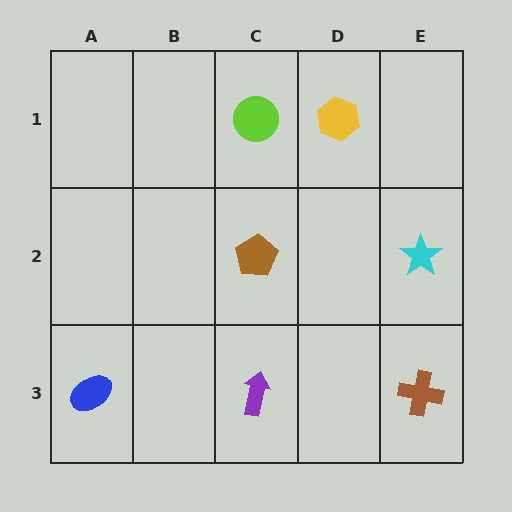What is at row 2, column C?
A brown pentagon.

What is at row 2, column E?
A cyan star.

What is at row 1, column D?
A yellow hexagon.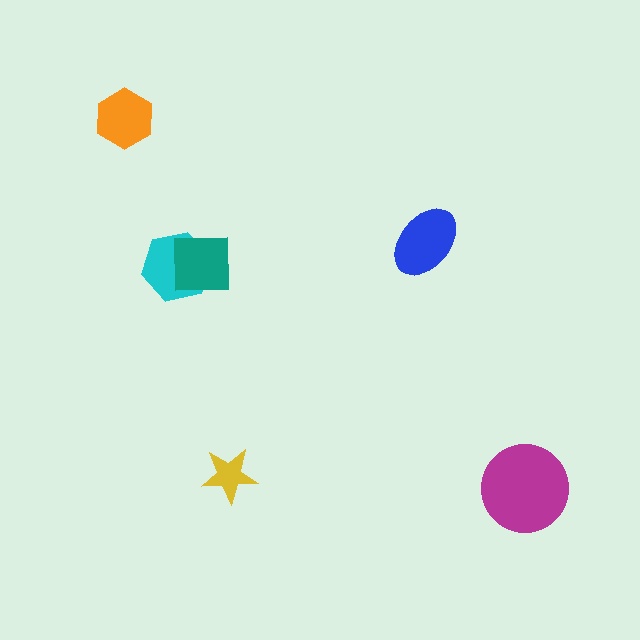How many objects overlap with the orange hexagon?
0 objects overlap with the orange hexagon.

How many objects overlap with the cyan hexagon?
1 object overlaps with the cyan hexagon.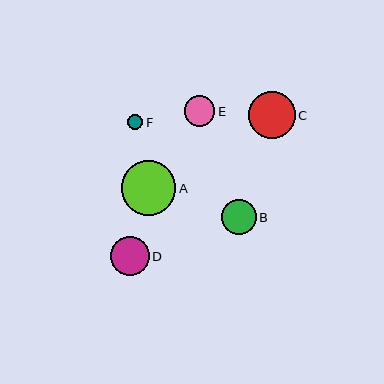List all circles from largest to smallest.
From largest to smallest: A, C, D, B, E, F.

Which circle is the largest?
Circle A is the largest with a size of approximately 55 pixels.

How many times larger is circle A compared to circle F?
Circle A is approximately 3.6 times the size of circle F.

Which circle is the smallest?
Circle F is the smallest with a size of approximately 15 pixels.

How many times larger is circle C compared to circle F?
Circle C is approximately 3.0 times the size of circle F.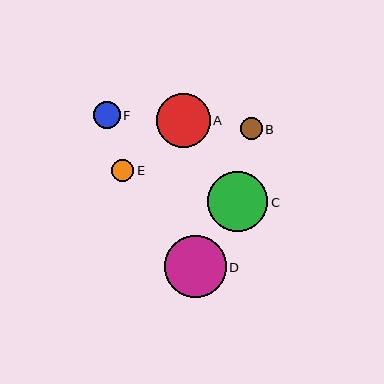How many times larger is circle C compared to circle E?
Circle C is approximately 2.7 times the size of circle E.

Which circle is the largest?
Circle D is the largest with a size of approximately 62 pixels.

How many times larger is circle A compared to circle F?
Circle A is approximately 2.0 times the size of circle F.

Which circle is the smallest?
Circle E is the smallest with a size of approximately 22 pixels.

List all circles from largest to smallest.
From largest to smallest: D, C, A, F, B, E.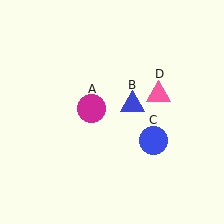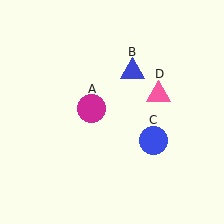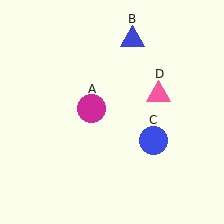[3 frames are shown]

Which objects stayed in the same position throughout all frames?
Magenta circle (object A) and blue circle (object C) and pink triangle (object D) remained stationary.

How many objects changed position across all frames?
1 object changed position: blue triangle (object B).